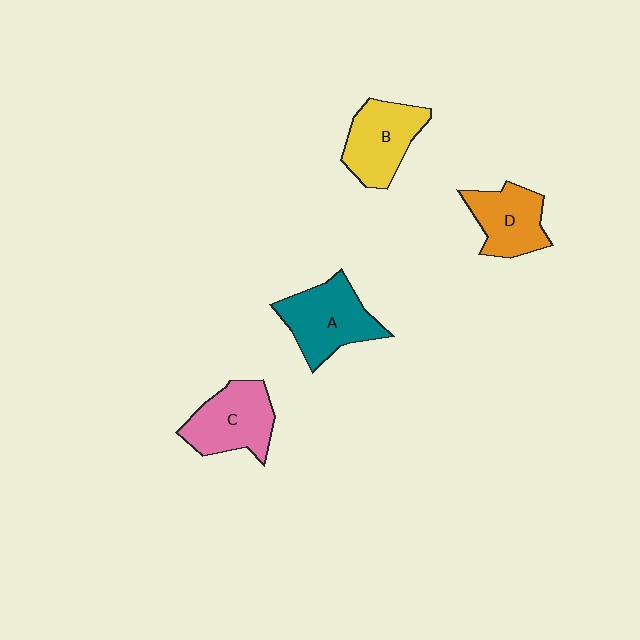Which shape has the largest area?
Shape A (teal).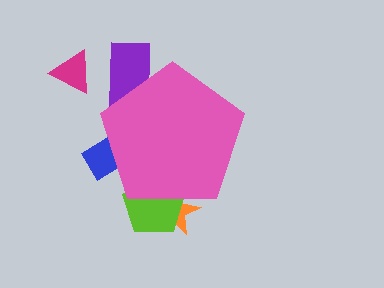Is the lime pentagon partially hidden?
Yes, the lime pentagon is partially hidden behind the pink pentagon.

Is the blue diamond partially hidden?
Yes, the blue diamond is partially hidden behind the pink pentagon.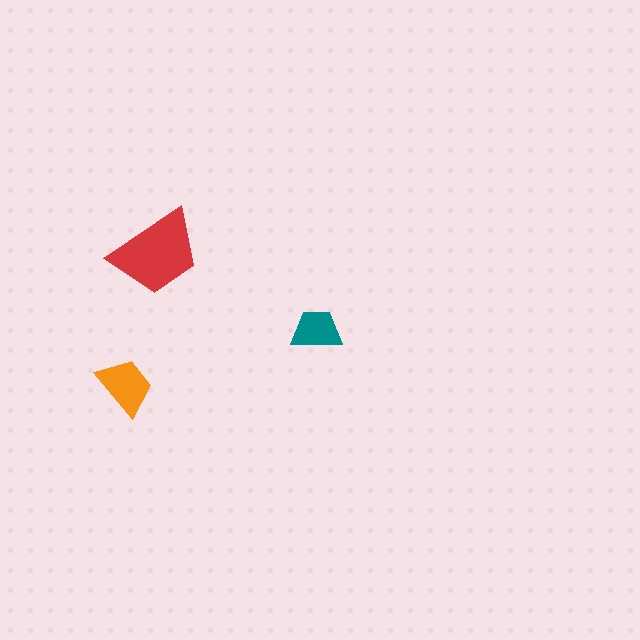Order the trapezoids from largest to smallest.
the red one, the orange one, the teal one.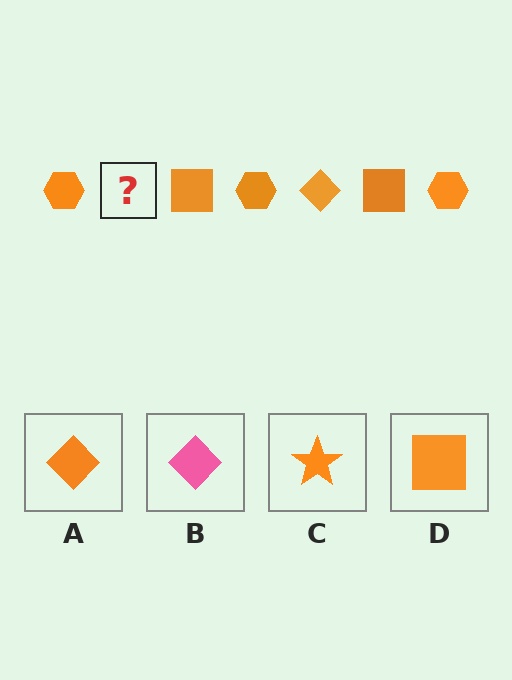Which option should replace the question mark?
Option A.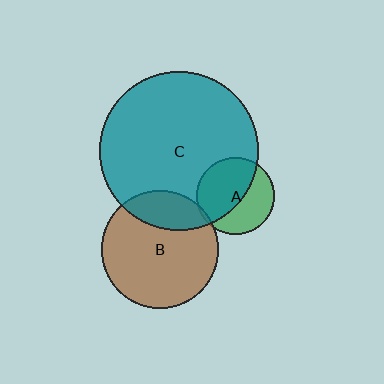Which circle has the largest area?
Circle C (teal).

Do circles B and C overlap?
Yes.